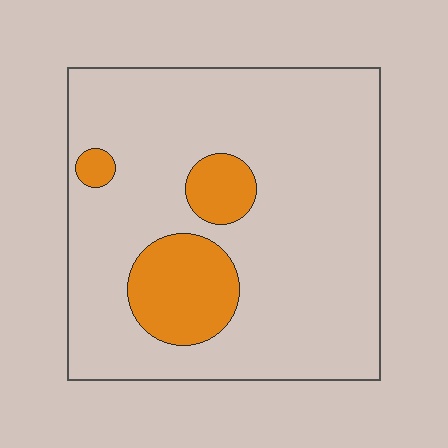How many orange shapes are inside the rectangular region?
3.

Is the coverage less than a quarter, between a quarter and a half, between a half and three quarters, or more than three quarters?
Less than a quarter.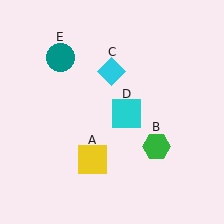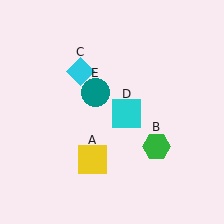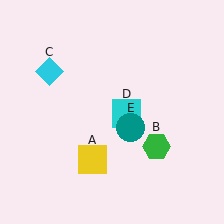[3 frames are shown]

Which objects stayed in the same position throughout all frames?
Yellow square (object A) and green hexagon (object B) and cyan square (object D) remained stationary.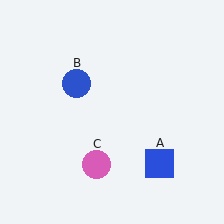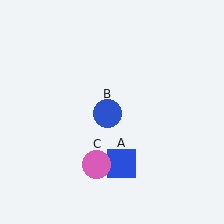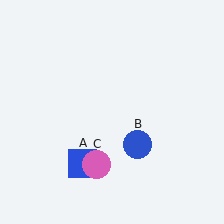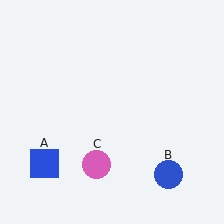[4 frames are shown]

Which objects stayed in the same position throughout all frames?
Pink circle (object C) remained stationary.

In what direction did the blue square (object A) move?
The blue square (object A) moved left.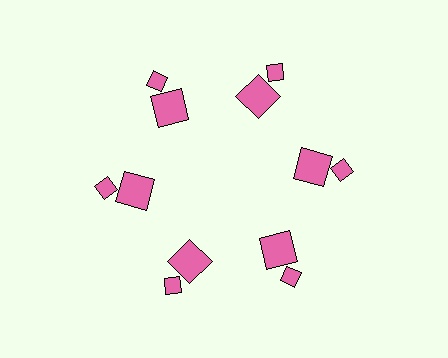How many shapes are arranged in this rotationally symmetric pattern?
There are 12 shapes, arranged in 6 groups of 2.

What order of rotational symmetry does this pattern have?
This pattern has 6-fold rotational symmetry.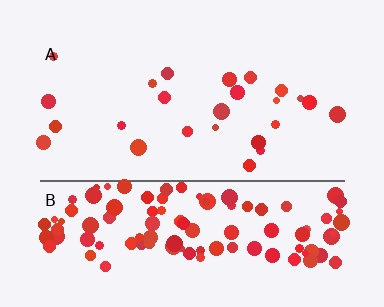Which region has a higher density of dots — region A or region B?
B (the bottom).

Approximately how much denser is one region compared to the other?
Approximately 5.1× — region B over region A.